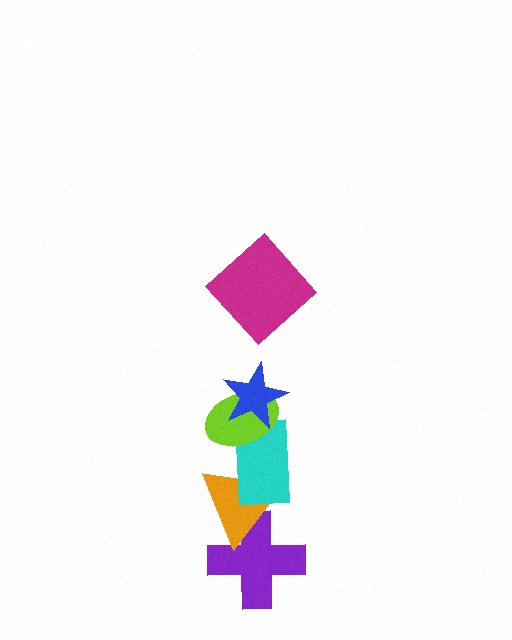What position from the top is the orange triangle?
The orange triangle is 5th from the top.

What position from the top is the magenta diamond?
The magenta diamond is 1st from the top.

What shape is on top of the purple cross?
The orange triangle is on top of the purple cross.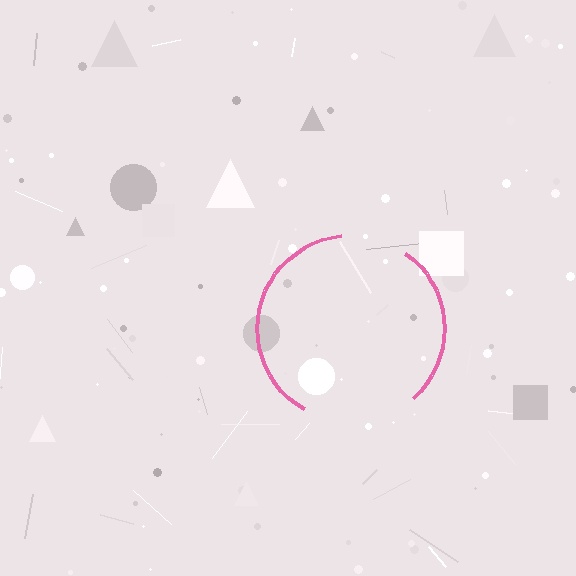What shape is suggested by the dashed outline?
The dashed outline suggests a circle.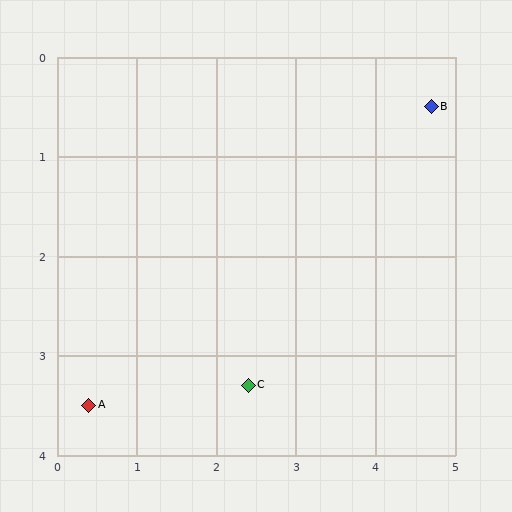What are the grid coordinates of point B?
Point B is at approximately (4.7, 0.5).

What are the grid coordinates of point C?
Point C is at approximately (2.4, 3.3).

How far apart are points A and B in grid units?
Points A and B are about 5.2 grid units apart.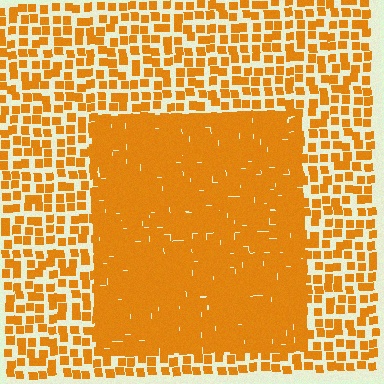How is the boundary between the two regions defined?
The boundary is defined by a change in element density (approximately 2.4x ratio). All elements are the same color, size, and shape.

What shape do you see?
I see a rectangle.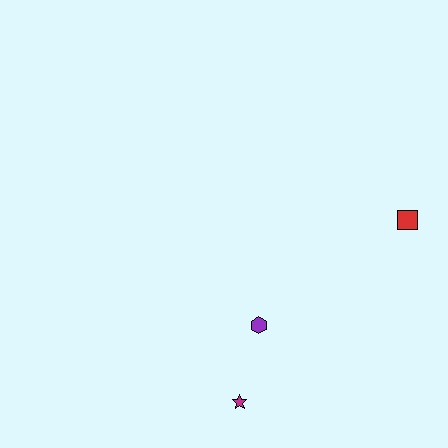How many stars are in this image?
There is 1 star.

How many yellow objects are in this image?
There are no yellow objects.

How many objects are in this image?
There are 3 objects.